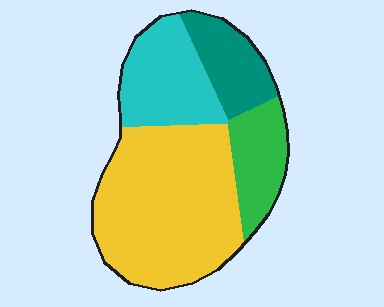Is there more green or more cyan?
Cyan.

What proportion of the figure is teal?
Teal takes up about one eighth (1/8) of the figure.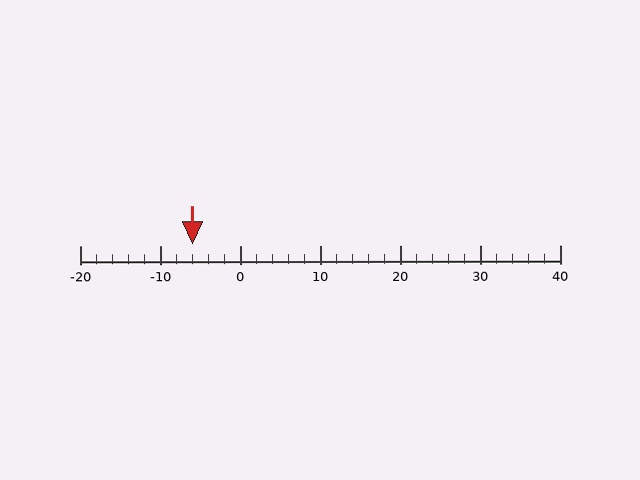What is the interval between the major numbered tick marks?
The major tick marks are spaced 10 units apart.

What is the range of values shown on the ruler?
The ruler shows values from -20 to 40.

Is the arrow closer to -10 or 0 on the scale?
The arrow is closer to -10.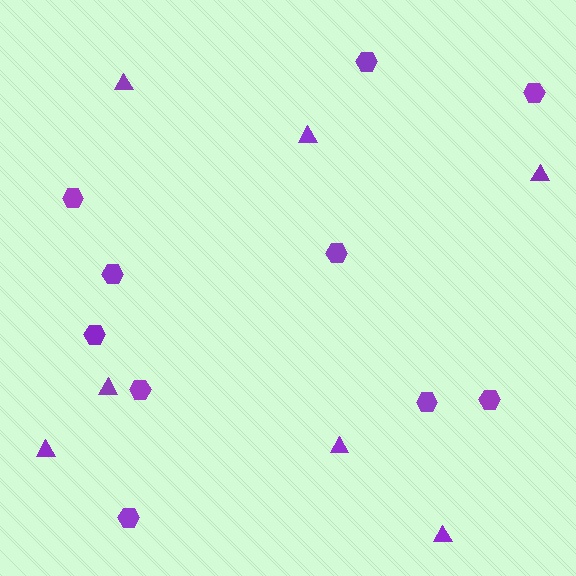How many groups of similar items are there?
There are 2 groups: one group of triangles (7) and one group of hexagons (10).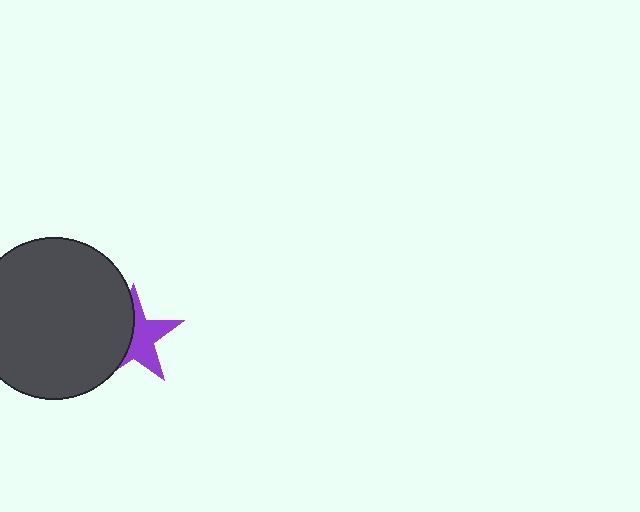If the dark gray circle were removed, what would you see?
You would see the complete purple star.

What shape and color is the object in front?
The object in front is a dark gray circle.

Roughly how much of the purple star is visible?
About half of it is visible (roughly 54%).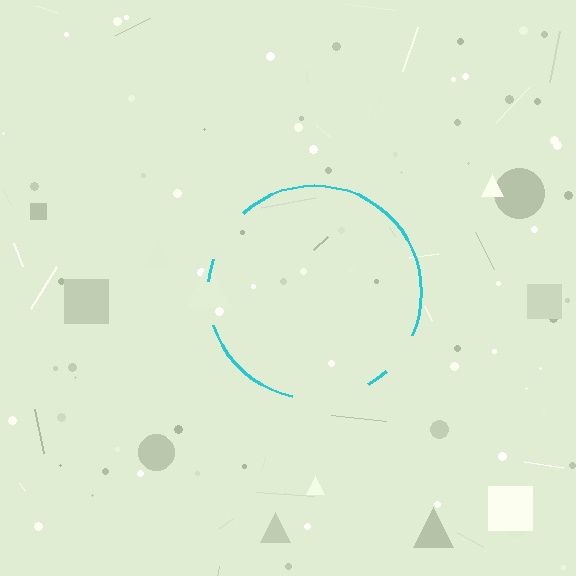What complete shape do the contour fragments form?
The contour fragments form a circle.